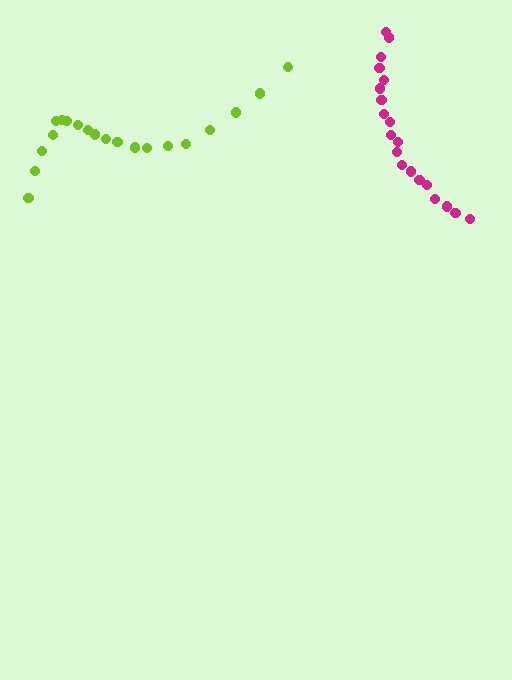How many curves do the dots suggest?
There are 2 distinct paths.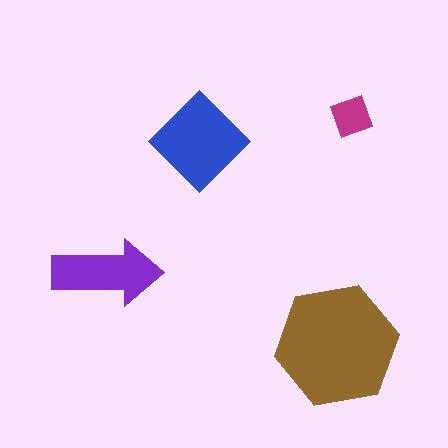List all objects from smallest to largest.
The magenta square, the purple arrow, the blue diamond, the brown hexagon.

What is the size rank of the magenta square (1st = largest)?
4th.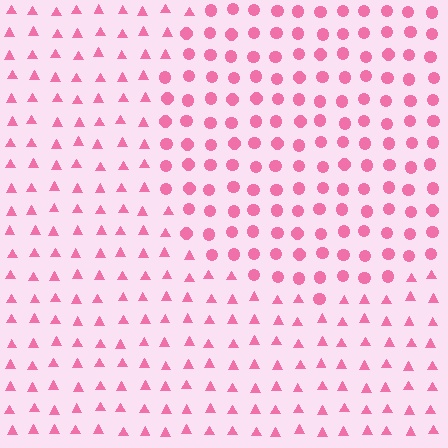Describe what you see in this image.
The image is filled with small pink elements arranged in a uniform grid. A circle-shaped region contains circles, while the surrounding area contains triangles. The boundary is defined purely by the change in element shape.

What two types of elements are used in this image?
The image uses circles inside the circle region and triangles outside it.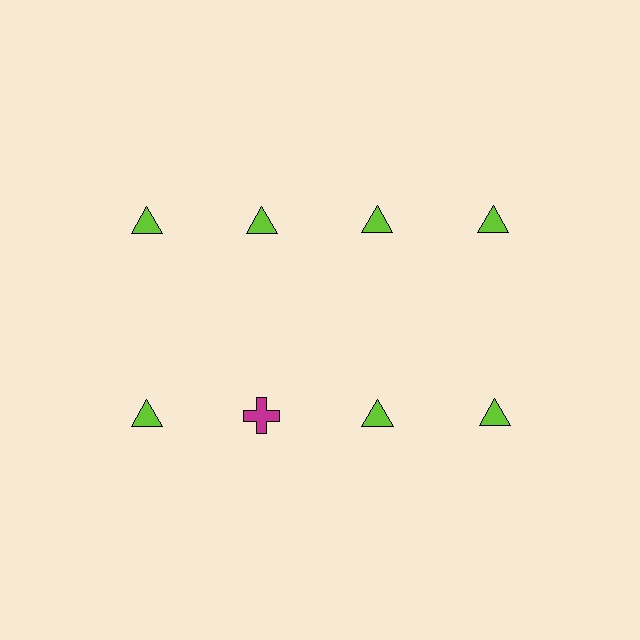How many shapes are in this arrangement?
There are 8 shapes arranged in a grid pattern.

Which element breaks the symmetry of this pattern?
The magenta cross in the second row, second from left column breaks the symmetry. All other shapes are lime triangles.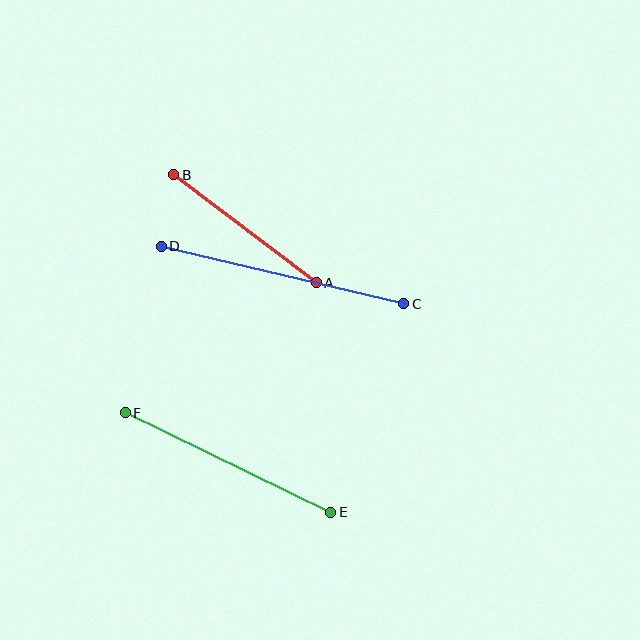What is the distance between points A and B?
The distance is approximately 179 pixels.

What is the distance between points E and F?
The distance is approximately 228 pixels.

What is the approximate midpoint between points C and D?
The midpoint is at approximately (283, 275) pixels.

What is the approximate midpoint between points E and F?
The midpoint is at approximately (228, 463) pixels.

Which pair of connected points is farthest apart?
Points C and D are farthest apart.